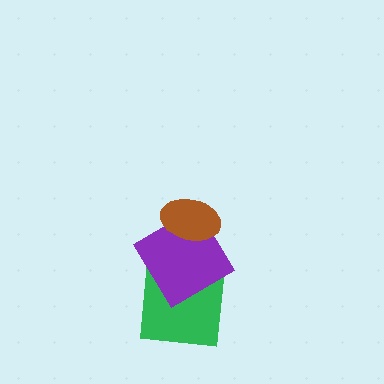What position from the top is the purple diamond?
The purple diamond is 2nd from the top.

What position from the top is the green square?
The green square is 3rd from the top.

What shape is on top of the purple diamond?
The brown ellipse is on top of the purple diamond.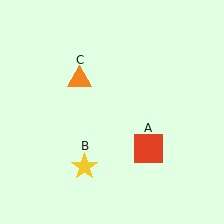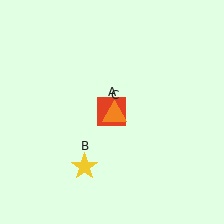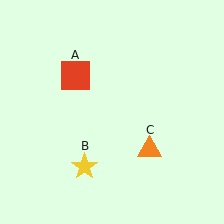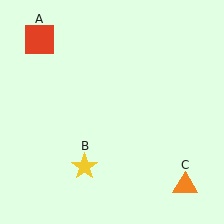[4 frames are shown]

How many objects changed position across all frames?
2 objects changed position: red square (object A), orange triangle (object C).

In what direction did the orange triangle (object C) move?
The orange triangle (object C) moved down and to the right.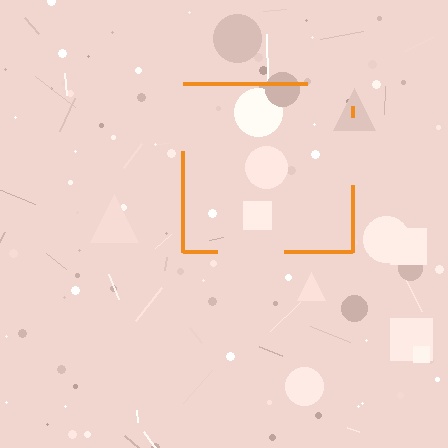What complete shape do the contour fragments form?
The contour fragments form a square.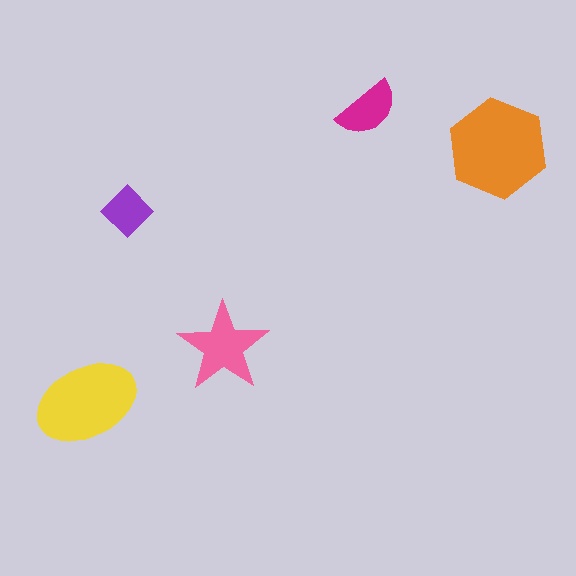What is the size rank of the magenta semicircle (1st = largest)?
4th.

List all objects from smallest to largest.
The purple diamond, the magenta semicircle, the pink star, the yellow ellipse, the orange hexagon.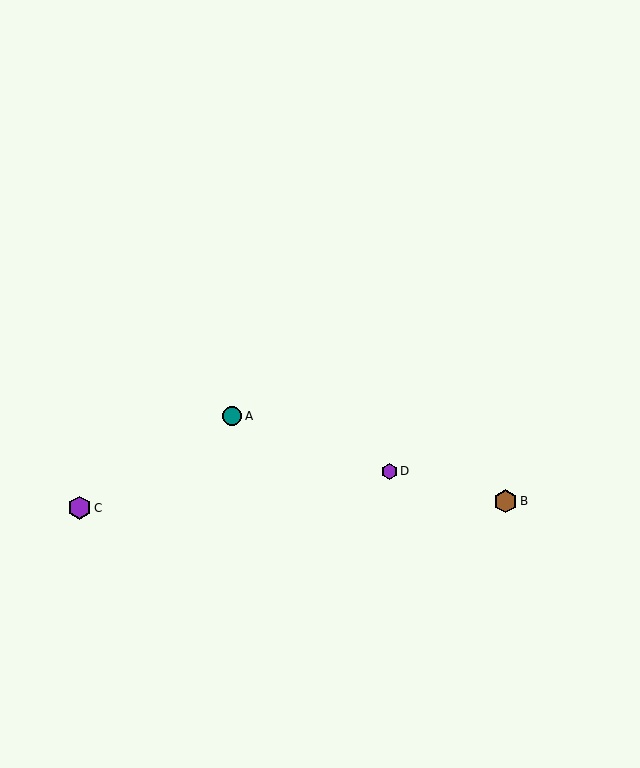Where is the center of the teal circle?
The center of the teal circle is at (232, 416).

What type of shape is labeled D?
Shape D is a purple hexagon.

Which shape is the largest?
The purple hexagon (labeled C) is the largest.